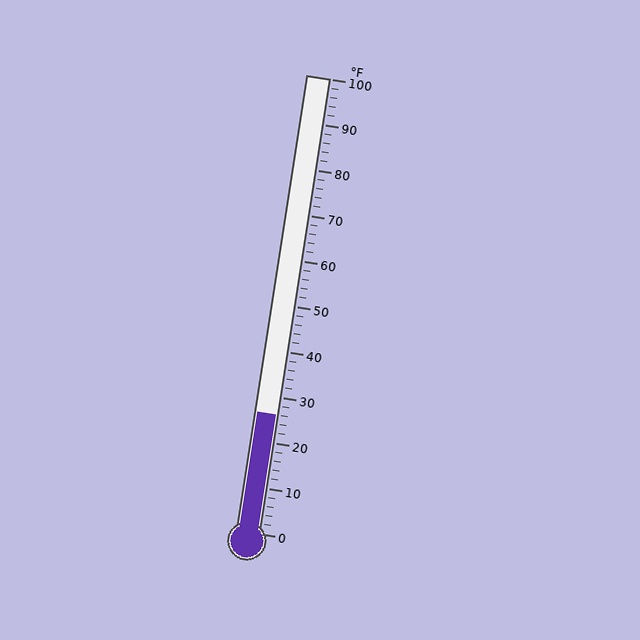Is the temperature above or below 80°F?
The temperature is below 80°F.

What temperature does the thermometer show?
The thermometer shows approximately 26°F.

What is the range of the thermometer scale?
The thermometer scale ranges from 0°F to 100°F.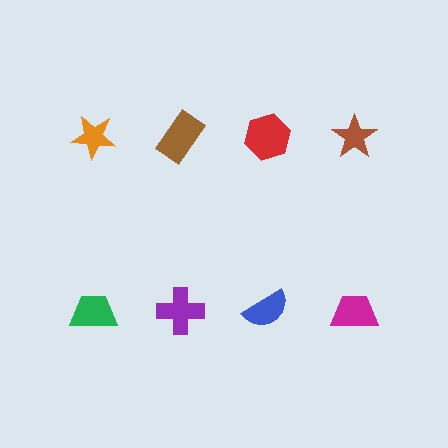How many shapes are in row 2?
4 shapes.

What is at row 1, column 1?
An orange star.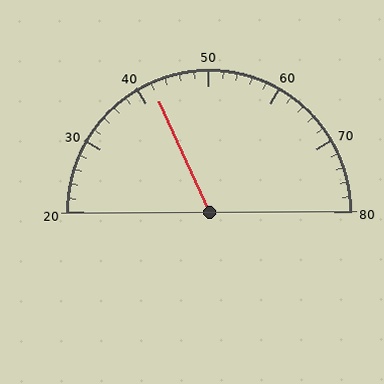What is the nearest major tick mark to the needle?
The nearest major tick mark is 40.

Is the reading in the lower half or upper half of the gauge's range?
The reading is in the lower half of the range (20 to 80).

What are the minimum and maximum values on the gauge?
The gauge ranges from 20 to 80.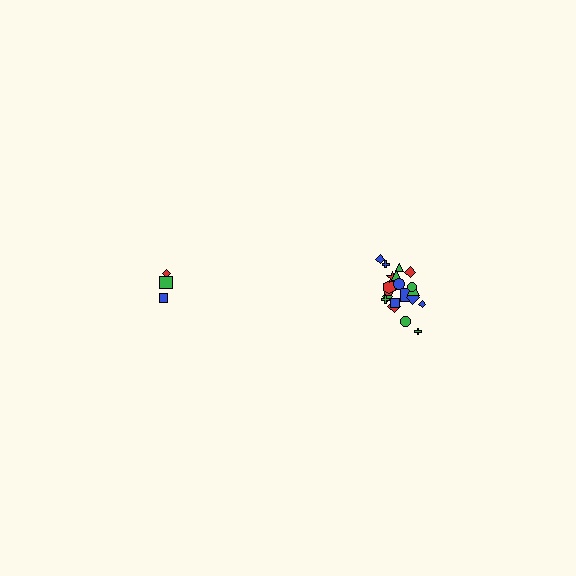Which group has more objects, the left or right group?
The right group.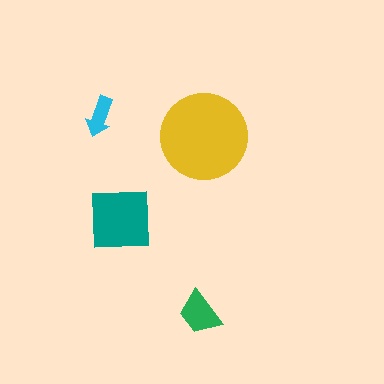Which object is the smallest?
The cyan arrow.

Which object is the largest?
The yellow circle.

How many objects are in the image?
There are 4 objects in the image.